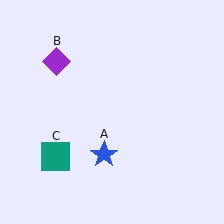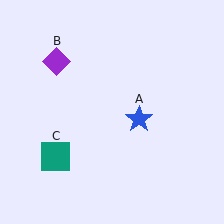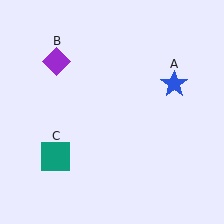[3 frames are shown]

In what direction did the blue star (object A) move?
The blue star (object A) moved up and to the right.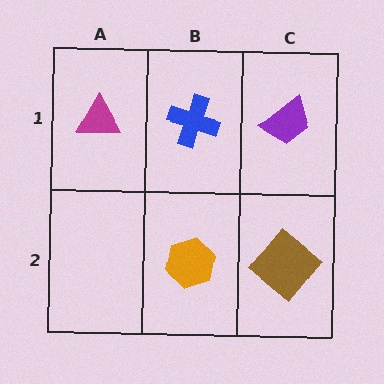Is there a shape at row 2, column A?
No, that cell is empty.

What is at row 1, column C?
A purple trapezoid.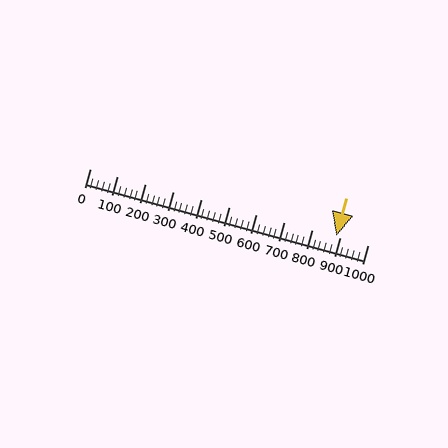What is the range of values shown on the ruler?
The ruler shows values from 0 to 1000.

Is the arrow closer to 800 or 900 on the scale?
The arrow is closer to 900.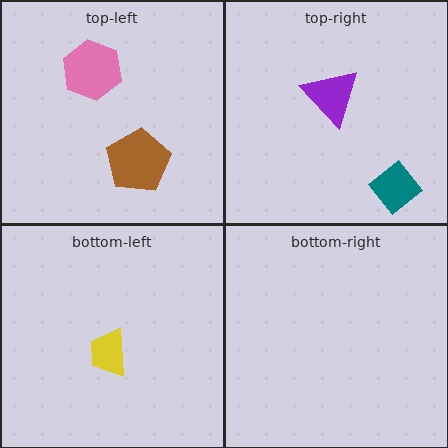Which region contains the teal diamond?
The top-right region.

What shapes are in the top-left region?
The pink hexagon, the brown pentagon.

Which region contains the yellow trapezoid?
The bottom-left region.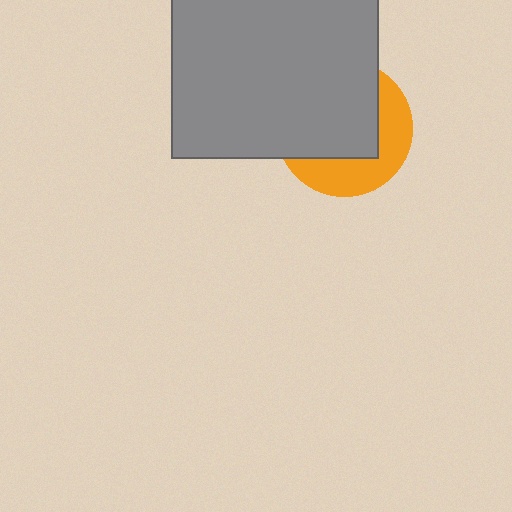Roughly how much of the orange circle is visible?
A small part of it is visible (roughly 38%).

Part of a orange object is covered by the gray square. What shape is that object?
It is a circle.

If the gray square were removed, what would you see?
You would see the complete orange circle.